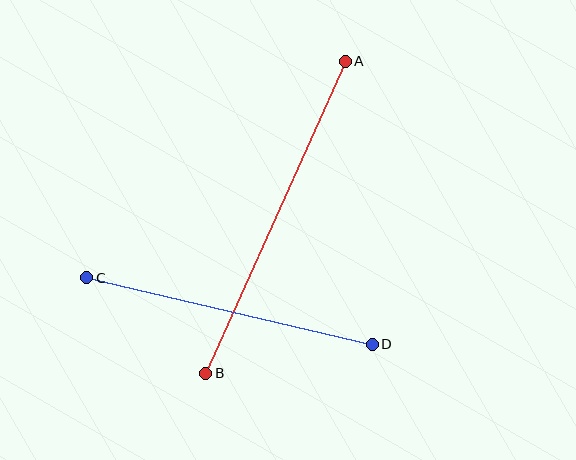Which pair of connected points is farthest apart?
Points A and B are farthest apart.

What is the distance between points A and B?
The distance is approximately 342 pixels.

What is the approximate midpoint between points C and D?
The midpoint is at approximately (229, 311) pixels.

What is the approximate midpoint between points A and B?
The midpoint is at approximately (275, 217) pixels.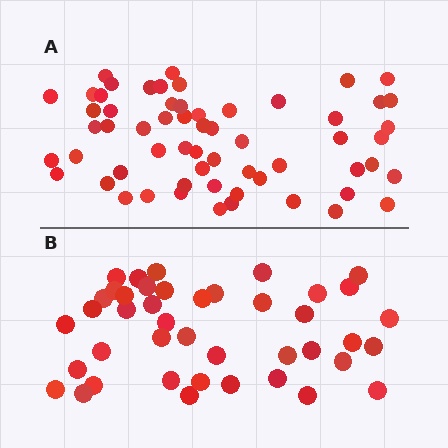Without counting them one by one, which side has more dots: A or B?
Region A (the top region) has more dots.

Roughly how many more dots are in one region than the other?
Region A has approximately 20 more dots than region B.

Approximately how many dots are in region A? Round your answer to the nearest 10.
About 60 dots.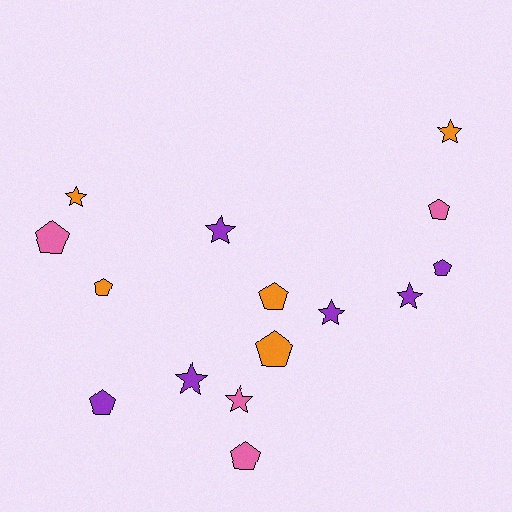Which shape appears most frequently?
Pentagon, with 8 objects.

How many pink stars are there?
There is 1 pink star.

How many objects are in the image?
There are 15 objects.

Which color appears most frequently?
Purple, with 6 objects.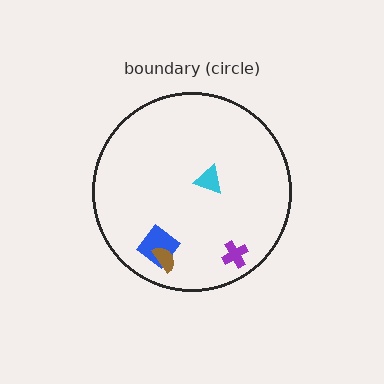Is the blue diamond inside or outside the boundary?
Inside.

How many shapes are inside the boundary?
4 inside, 0 outside.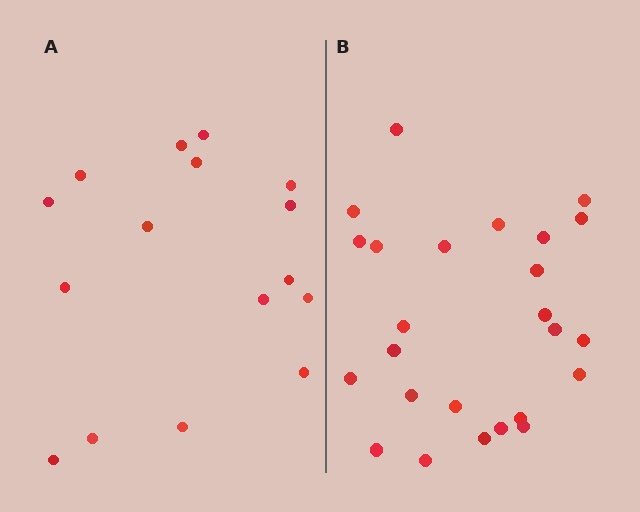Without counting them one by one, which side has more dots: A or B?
Region B (the right region) has more dots.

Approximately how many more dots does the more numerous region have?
Region B has roughly 8 or so more dots than region A.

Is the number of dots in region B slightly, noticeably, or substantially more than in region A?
Region B has substantially more. The ratio is roughly 1.6 to 1.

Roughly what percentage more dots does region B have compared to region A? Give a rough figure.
About 55% more.